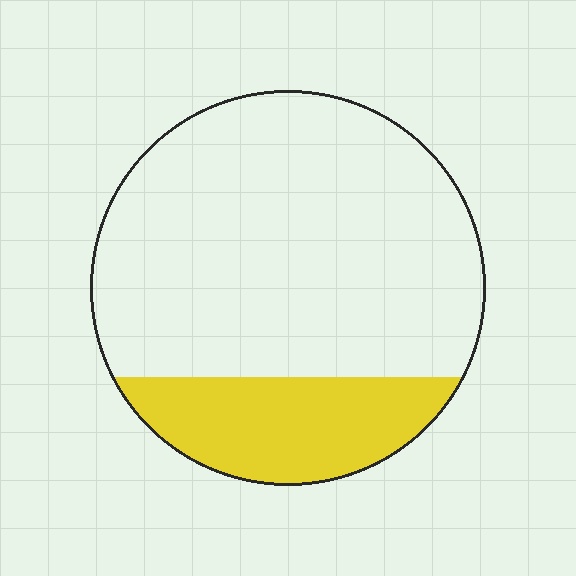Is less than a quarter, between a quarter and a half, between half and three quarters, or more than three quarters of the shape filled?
Less than a quarter.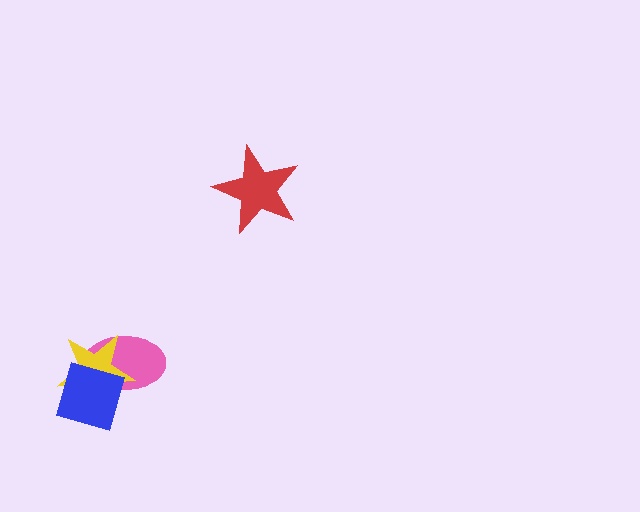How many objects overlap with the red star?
0 objects overlap with the red star.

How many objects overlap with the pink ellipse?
2 objects overlap with the pink ellipse.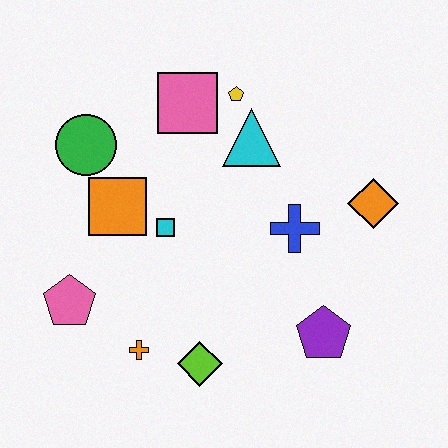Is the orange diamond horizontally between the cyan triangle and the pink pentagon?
No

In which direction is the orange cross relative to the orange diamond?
The orange cross is to the left of the orange diamond.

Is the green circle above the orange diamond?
Yes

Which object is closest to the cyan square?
The orange square is closest to the cyan square.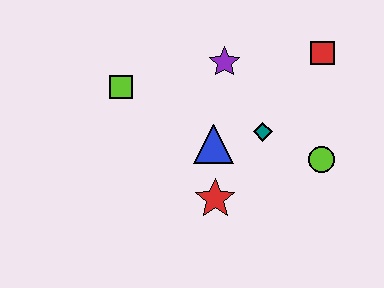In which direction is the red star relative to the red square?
The red star is below the red square.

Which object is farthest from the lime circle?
The lime square is farthest from the lime circle.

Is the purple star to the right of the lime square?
Yes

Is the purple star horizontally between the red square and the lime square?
Yes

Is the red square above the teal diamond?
Yes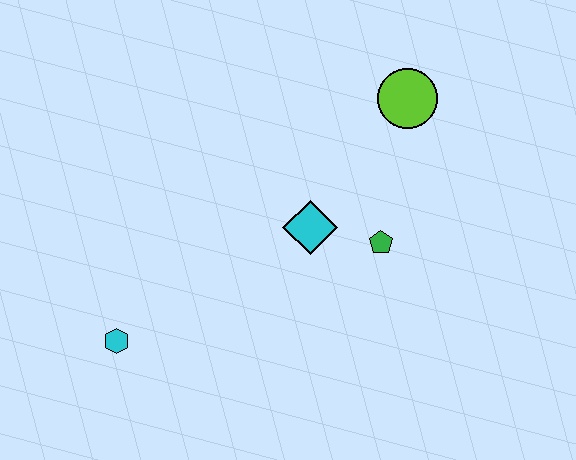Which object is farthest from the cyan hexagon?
The lime circle is farthest from the cyan hexagon.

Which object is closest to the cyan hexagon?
The cyan diamond is closest to the cyan hexagon.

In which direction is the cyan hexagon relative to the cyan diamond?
The cyan hexagon is to the left of the cyan diamond.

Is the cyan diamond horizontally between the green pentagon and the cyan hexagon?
Yes